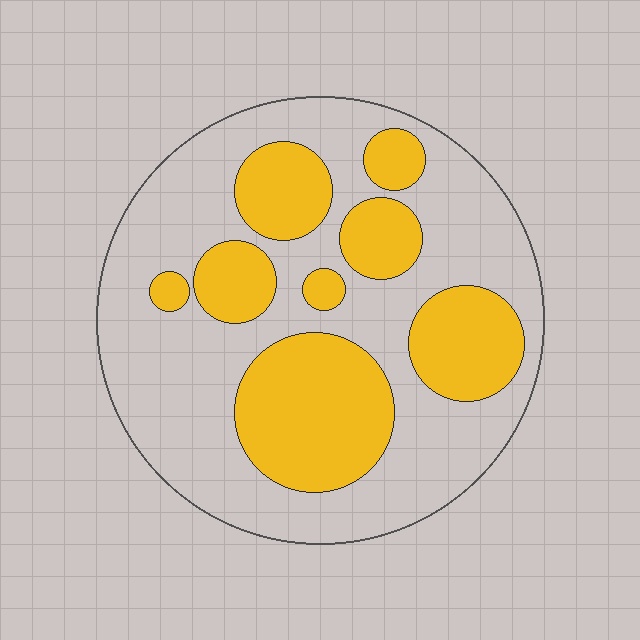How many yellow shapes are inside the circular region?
8.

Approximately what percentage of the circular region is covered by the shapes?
Approximately 35%.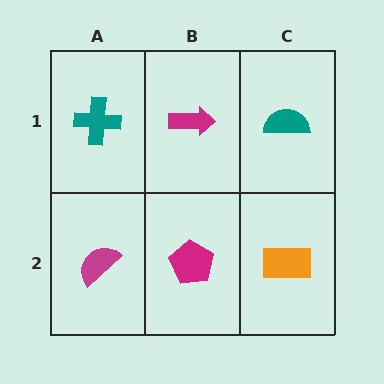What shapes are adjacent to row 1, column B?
A magenta pentagon (row 2, column B), a teal cross (row 1, column A), a teal semicircle (row 1, column C).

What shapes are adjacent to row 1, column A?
A magenta semicircle (row 2, column A), a magenta arrow (row 1, column B).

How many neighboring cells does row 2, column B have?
3.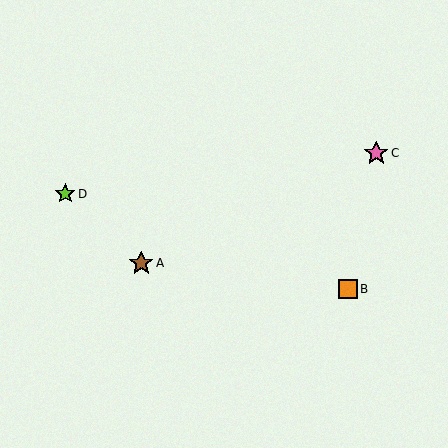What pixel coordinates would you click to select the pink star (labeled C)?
Click at (376, 154) to select the pink star C.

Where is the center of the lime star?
The center of the lime star is at (65, 193).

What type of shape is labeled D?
Shape D is a lime star.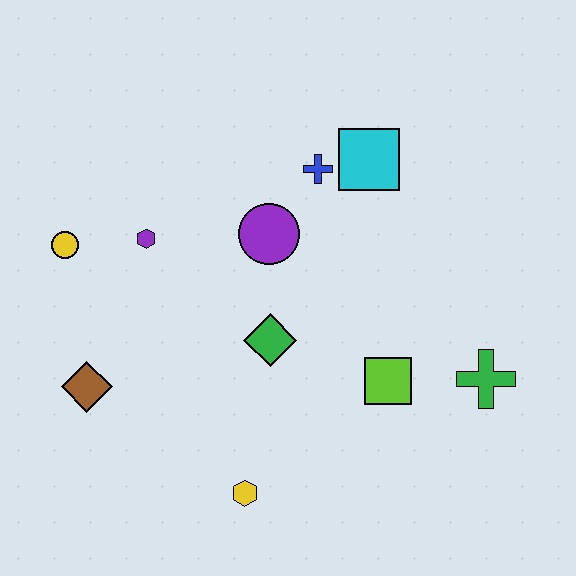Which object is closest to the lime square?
The green cross is closest to the lime square.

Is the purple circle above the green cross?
Yes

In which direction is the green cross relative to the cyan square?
The green cross is below the cyan square.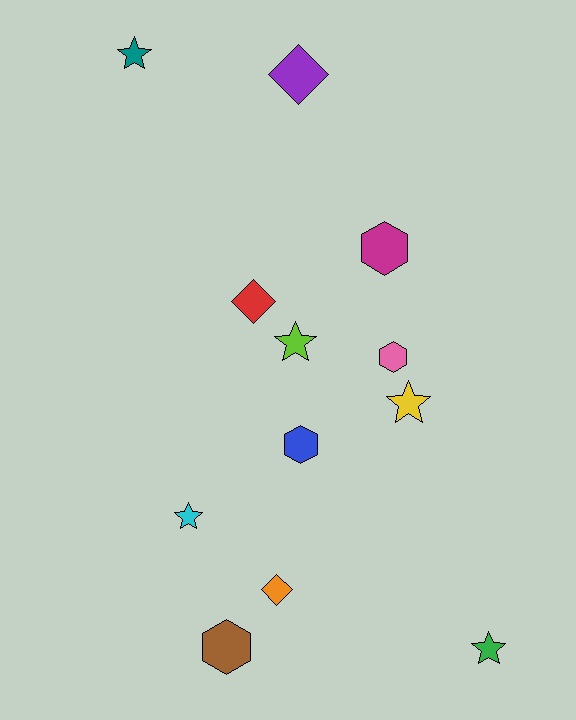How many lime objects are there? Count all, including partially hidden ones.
There is 1 lime object.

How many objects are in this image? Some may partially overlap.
There are 12 objects.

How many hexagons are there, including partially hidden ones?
There are 4 hexagons.